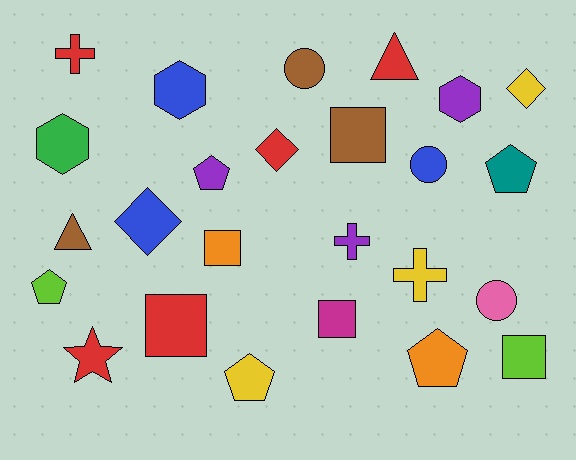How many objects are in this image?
There are 25 objects.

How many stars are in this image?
There is 1 star.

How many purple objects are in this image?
There are 3 purple objects.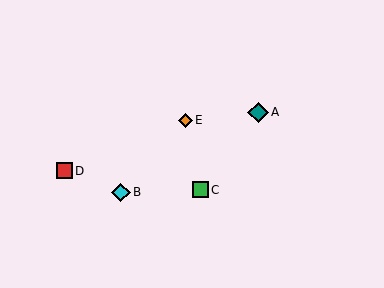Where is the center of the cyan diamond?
The center of the cyan diamond is at (121, 192).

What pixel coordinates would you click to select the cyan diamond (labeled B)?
Click at (121, 192) to select the cyan diamond B.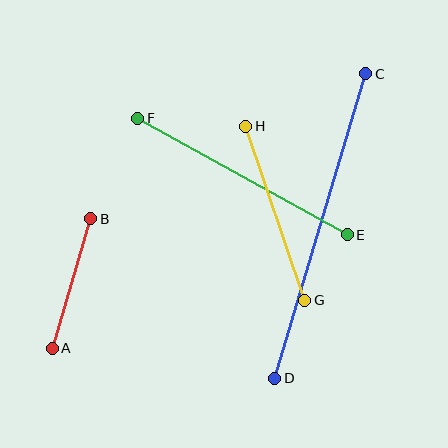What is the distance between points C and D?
The distance is approximately 318 pixels.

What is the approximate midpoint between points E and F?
The midpoint is at approximately (243, 177) pixels.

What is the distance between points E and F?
The distance is approximately 239 pixels.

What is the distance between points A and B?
The distance is approximately 135 pixels.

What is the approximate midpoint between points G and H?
The midpoint is at approximately (275, 213) pixels.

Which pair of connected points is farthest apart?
Points C and D are farthest apart.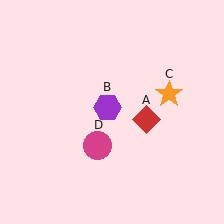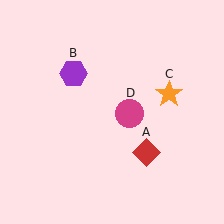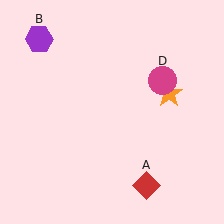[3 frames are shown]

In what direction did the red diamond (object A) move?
The red diamond (object A) moved down.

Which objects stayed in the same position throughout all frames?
Orange star (object C) remained stationary.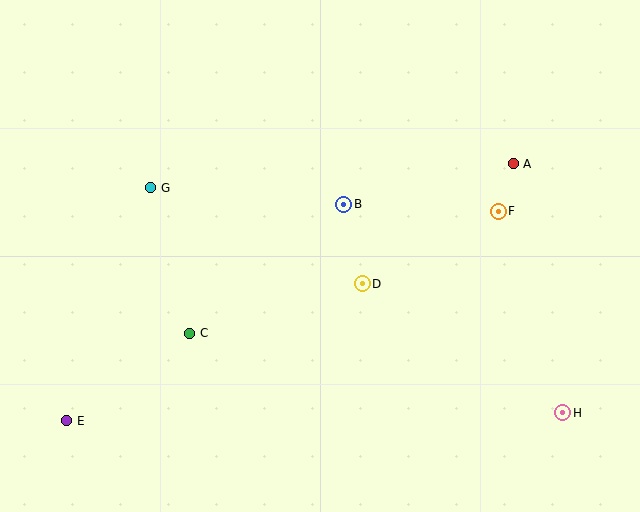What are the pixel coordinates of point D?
Point D is at (362, 284).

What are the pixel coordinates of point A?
Point A is at (513, 164).